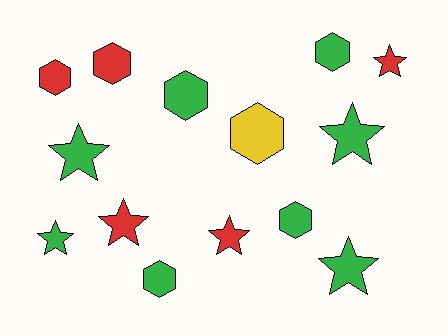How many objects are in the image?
There are 14 objects.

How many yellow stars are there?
There are no yellow stars.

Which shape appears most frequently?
Hexagon, with 7 objects.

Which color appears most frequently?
Green, with 8 objects.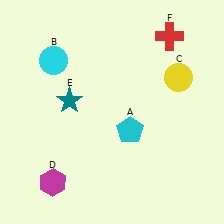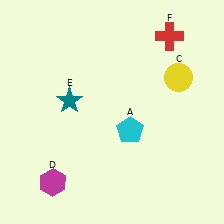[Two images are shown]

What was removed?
The cyan circle (B) was removed in Image 2.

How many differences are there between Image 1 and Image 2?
There is 1 difference between the two images.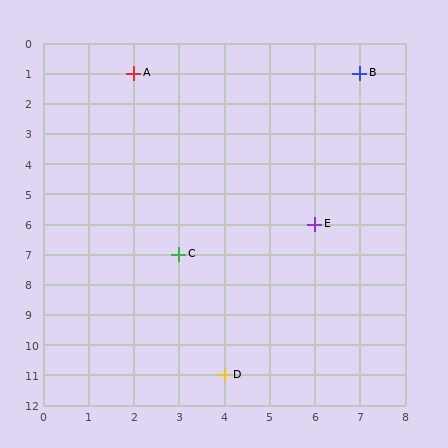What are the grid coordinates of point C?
Point C is at grid coordinates (3, 7).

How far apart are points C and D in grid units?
Points C and D are 1 column and 4 rows apart (about 4.1 grid units diagonally).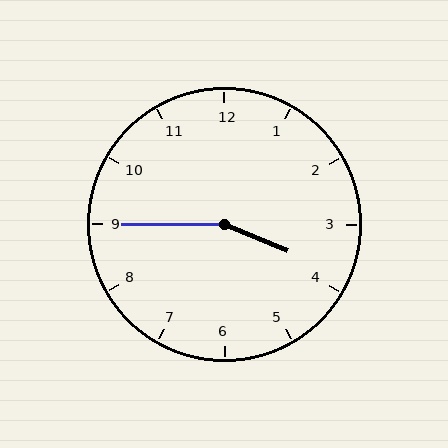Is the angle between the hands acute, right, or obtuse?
It is obtuse.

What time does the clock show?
3:45.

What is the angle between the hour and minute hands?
Approximately 158 degrees.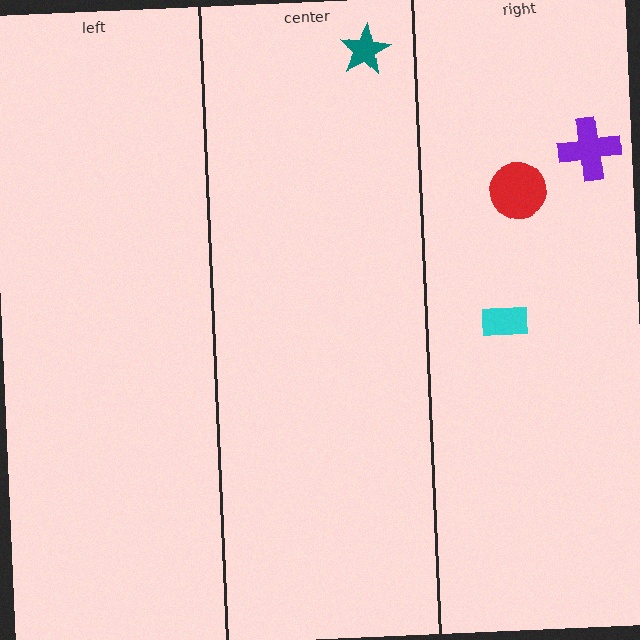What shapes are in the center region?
The teal star.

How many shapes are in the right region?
3.